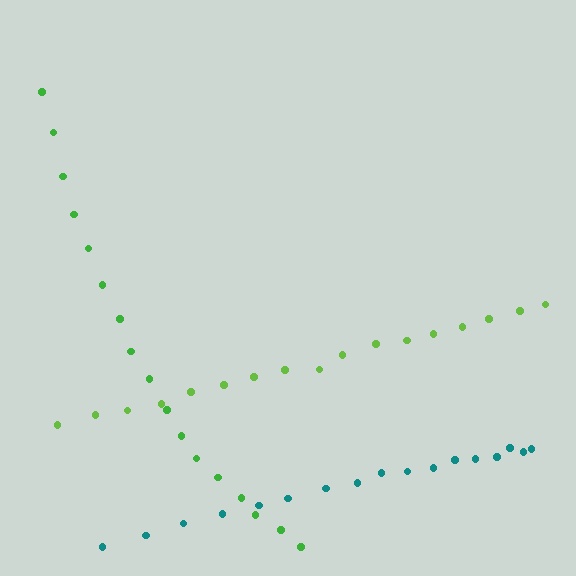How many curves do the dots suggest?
There are 3 distinct paths.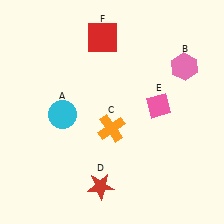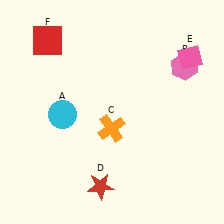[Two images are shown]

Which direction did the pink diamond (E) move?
The pink diamond (E) moved up.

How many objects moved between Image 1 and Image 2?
2 objects moved between the two images.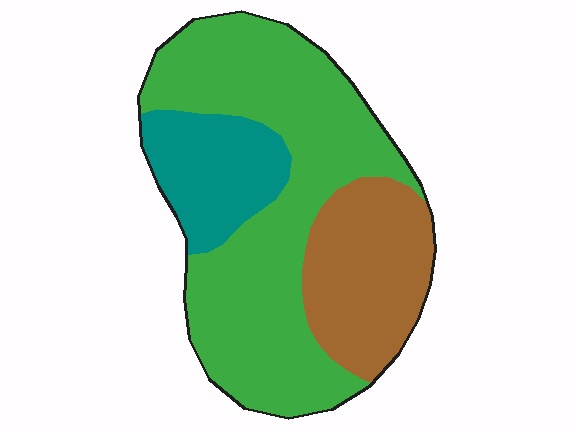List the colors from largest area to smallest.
From largest to smallest: green, brown, teal.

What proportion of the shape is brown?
Brown covers around 25% of the shape.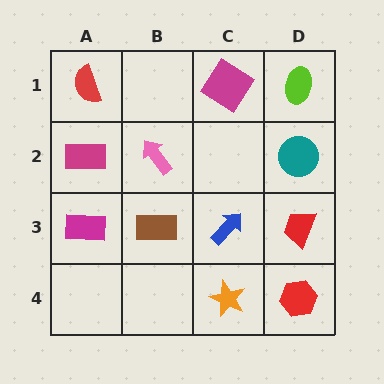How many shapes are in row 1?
3 shapes.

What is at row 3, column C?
A blue arrow.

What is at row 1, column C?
A magenta diamond.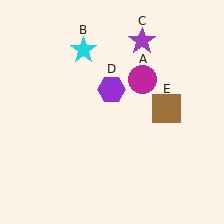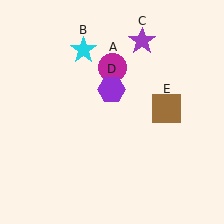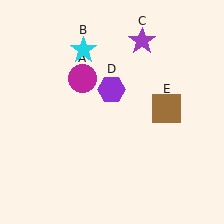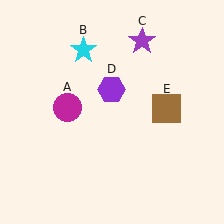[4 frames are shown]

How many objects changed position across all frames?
1 object changed position: magenta circle (object A).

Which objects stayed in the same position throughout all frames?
Cyan star (object B) and purple star (object C) and purple hexagon (object D) and brown square (object E) remained stationary.